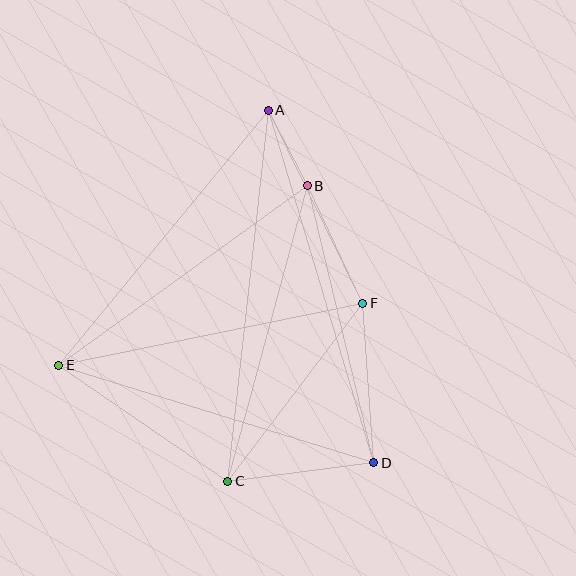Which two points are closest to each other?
Points A and B are closest to each other.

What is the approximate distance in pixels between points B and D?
The distance between B and D is approximately 285 pixels.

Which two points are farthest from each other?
Points A and C are farthest from each other.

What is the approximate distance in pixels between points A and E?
The distance between A and E is approximately 330 pixels.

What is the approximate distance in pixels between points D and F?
The distance between D and F is approximately 160 pixels.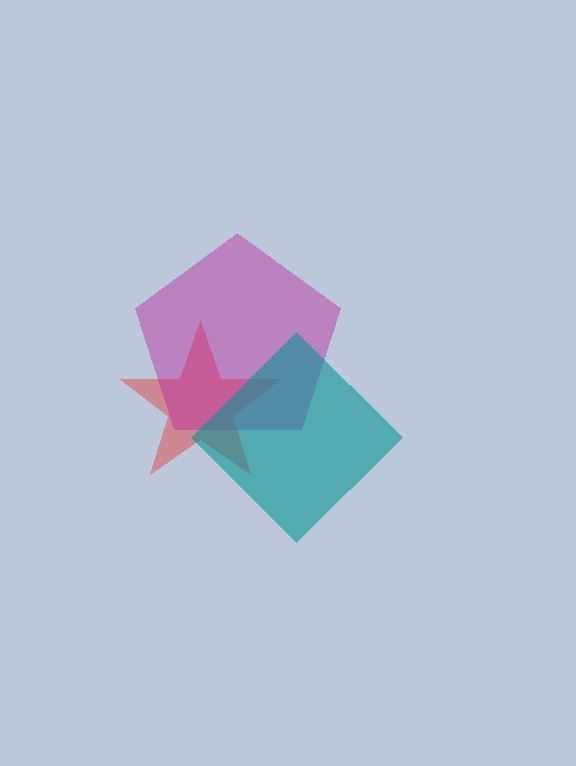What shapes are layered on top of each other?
The layered shapes are: a red star, a magenta pentagon, a teal diamond.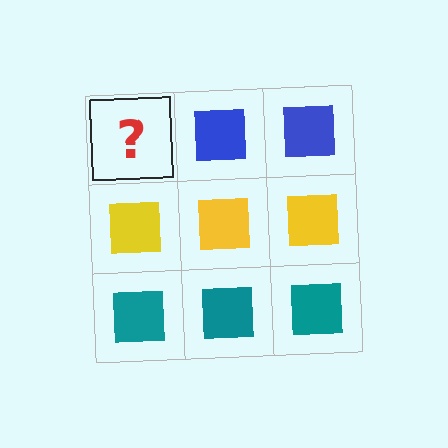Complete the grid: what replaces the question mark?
The question mark should be replaced with a blue square.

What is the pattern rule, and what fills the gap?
The rule is that each row has a consistent color. The gap should be filled with a blue square.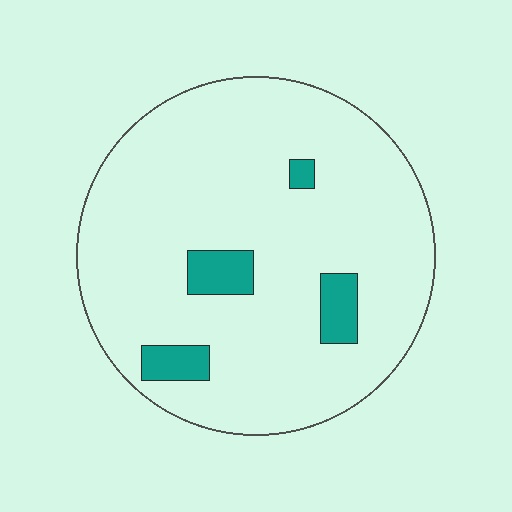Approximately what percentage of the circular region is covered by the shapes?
Approximately 10%.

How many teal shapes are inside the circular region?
4.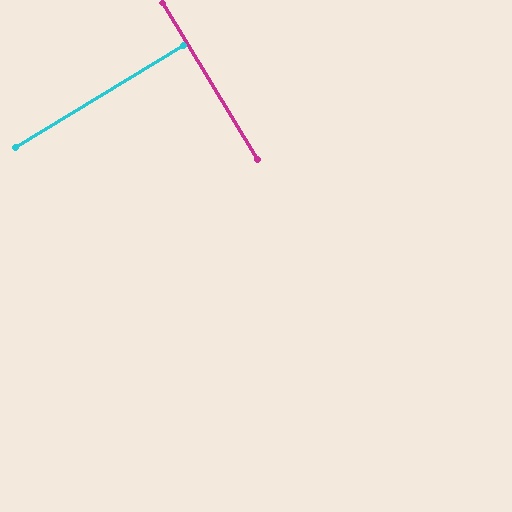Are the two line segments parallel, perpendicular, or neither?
Perpendicular — they meet at approximately 90°.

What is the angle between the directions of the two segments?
Approximately 90 degrees.